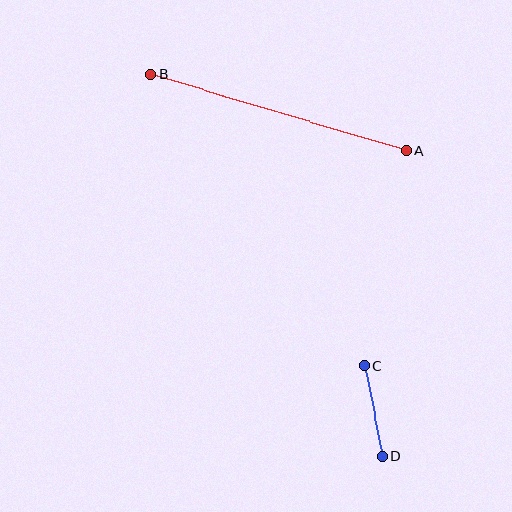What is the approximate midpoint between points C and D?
The midpoint is at approximately (373, 411) pixels.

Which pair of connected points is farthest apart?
Points A and B are farthest apart.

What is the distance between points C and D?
The distance is approximately 93 pixels.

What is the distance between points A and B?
The distance is approximately 267 pixels.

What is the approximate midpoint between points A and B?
The midpoint is at approximately (278, 112) pixels.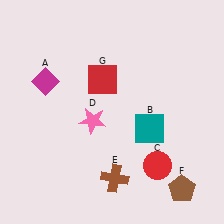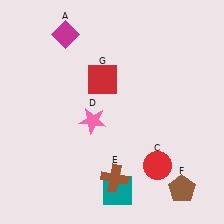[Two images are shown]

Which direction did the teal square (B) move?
The teal square (B) moved down.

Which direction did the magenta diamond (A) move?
The magenta diamond (A) moved up.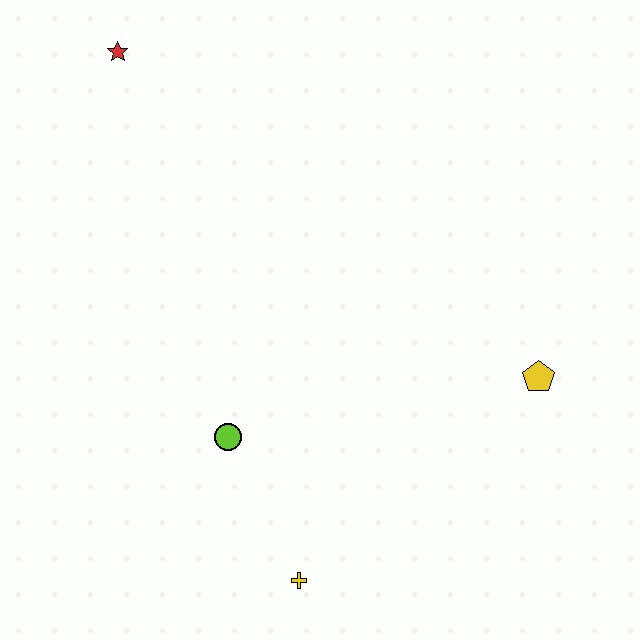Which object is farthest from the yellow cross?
The red star is farthest from the yellow cross.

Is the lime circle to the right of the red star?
Yes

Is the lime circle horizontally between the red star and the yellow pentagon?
Yes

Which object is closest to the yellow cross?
The lime circle is closest to the yellow cross.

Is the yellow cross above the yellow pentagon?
No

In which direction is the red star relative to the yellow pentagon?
The red star is to the left of the yellow pentagon.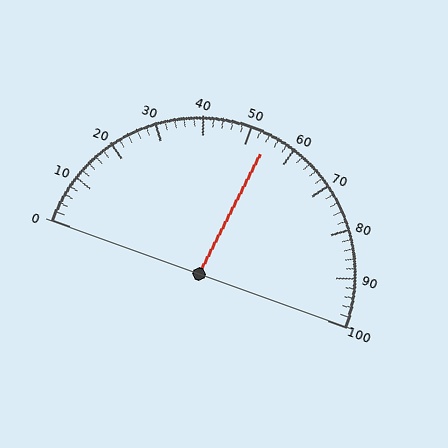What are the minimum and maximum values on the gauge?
The gauge ranges from 0 to 100.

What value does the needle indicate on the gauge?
The needle indicates approximately 54.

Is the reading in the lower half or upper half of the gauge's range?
The reading is in the upper half of the range (0 to 100).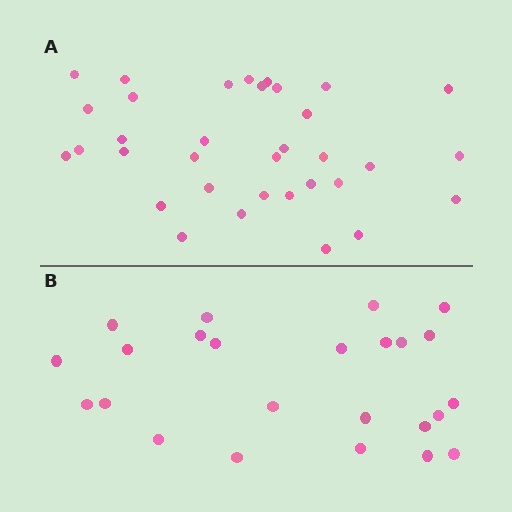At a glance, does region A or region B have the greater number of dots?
Region A (the top region) has more dots.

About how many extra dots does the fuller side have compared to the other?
Region A has roughly 10 or so more dots than region B.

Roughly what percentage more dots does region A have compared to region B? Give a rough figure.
About 40% more.